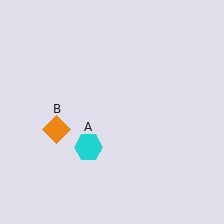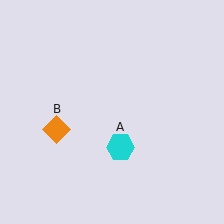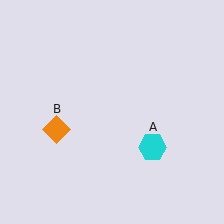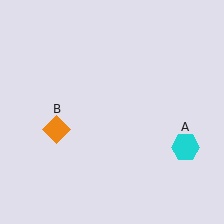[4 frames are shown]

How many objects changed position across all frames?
1 object changed position: cyan hexagon (object A).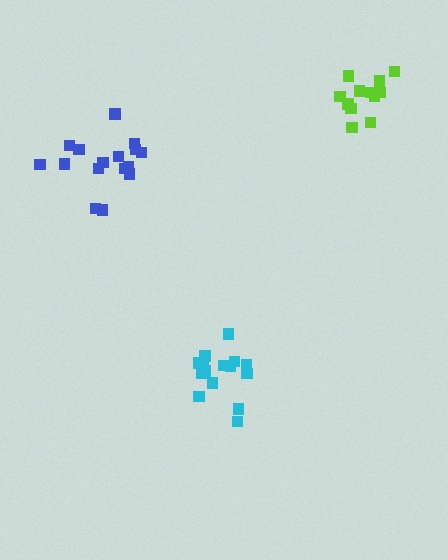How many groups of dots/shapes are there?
There are 3 groups.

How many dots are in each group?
Group 1: 15 dots, Group 2: 12 dots, Group 3: 16 dots (43 total).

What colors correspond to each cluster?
The clusters are colored: cyan, lime, blue.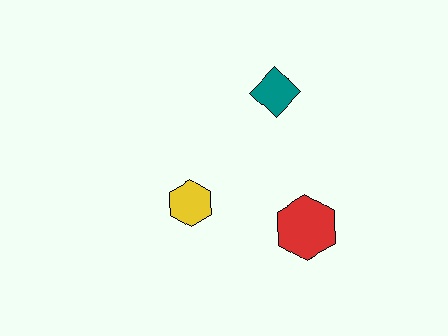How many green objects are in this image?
There are no green objects.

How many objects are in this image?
There are 3 objects.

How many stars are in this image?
There are no stars.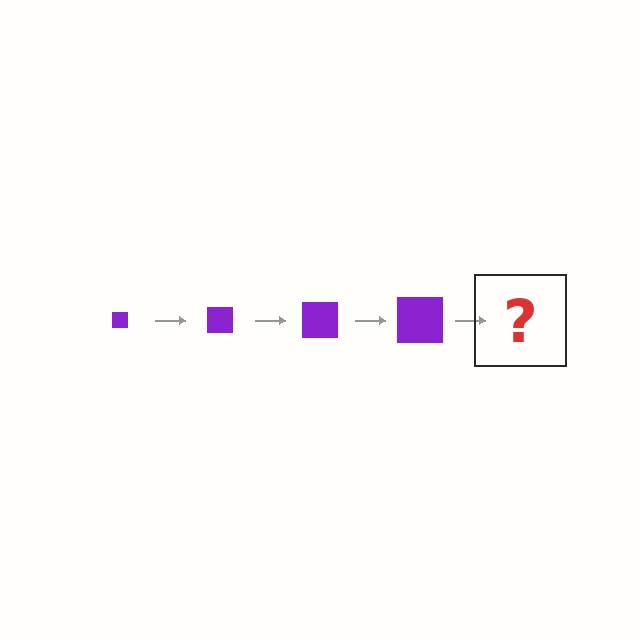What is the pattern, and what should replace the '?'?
The pattern is that the square gets progressively larger each step. The '?' should be a purple square, larger than the previous one.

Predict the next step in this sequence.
The next step is a purple square, larger than the previous one.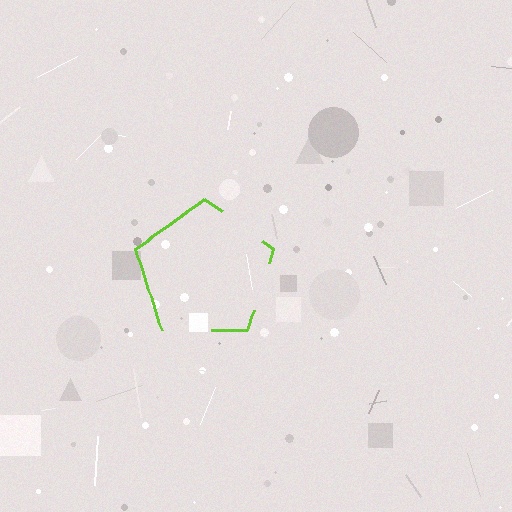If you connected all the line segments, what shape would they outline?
They would outline a pentagon.